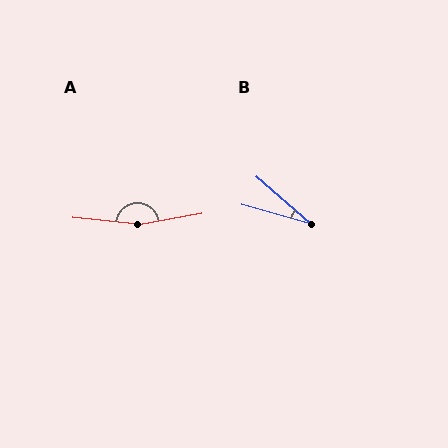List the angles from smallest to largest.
B (26°), A (163°).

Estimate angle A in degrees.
Approximately 163 degrees.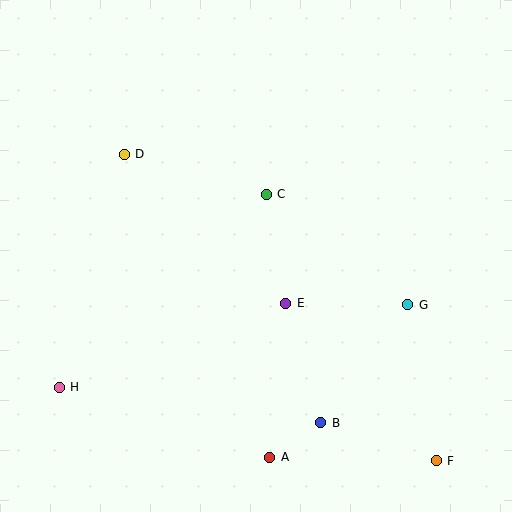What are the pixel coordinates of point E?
Point E is at (286, 303).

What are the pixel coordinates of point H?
Point H is at (59, 387).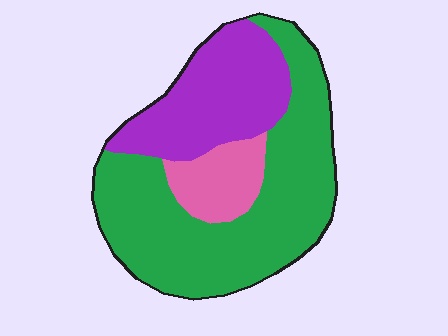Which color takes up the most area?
Green, at roughly 60%.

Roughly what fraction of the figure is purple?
Purple covers 29% of the figure.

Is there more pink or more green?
Green.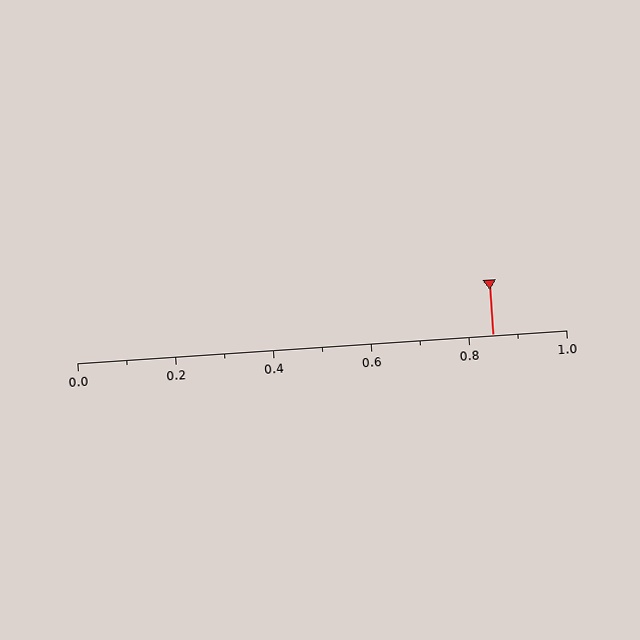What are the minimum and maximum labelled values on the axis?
The axis runs from 0.0 to 1.0.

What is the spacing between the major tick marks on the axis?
The major ticks are spaced 0.2 apart.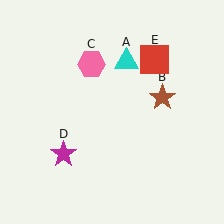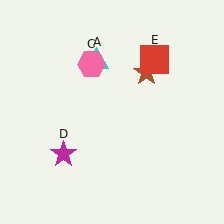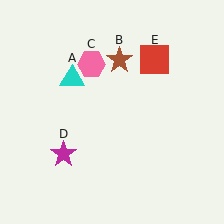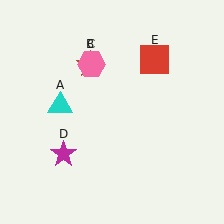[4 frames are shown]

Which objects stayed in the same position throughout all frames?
Pink hexagon (object C) and magenta star (object D) and red square (object E) remained stationary.